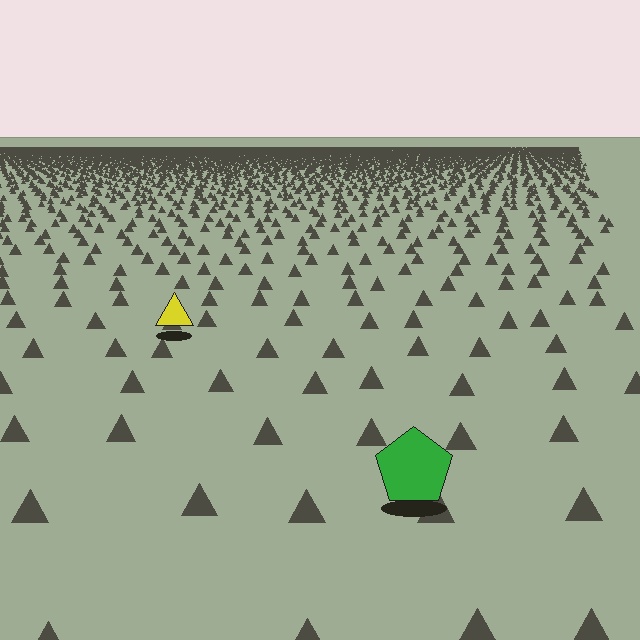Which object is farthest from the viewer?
The yellow triangle is farthest from the viewer. It appears smaller and the ground texture around it is denser.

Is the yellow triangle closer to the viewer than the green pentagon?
No. The green pentagon is closer — you can tell from the texture gradient: the ground texture is coarser near it.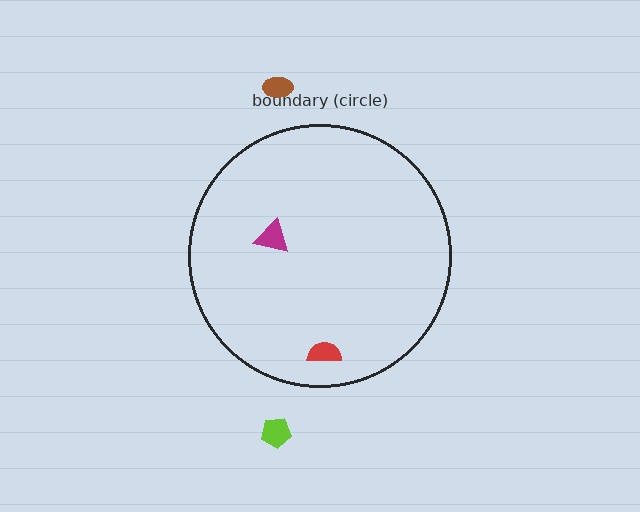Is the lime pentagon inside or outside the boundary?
Outside.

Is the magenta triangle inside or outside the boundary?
Inside.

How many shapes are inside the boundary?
2 inside, 2 outside.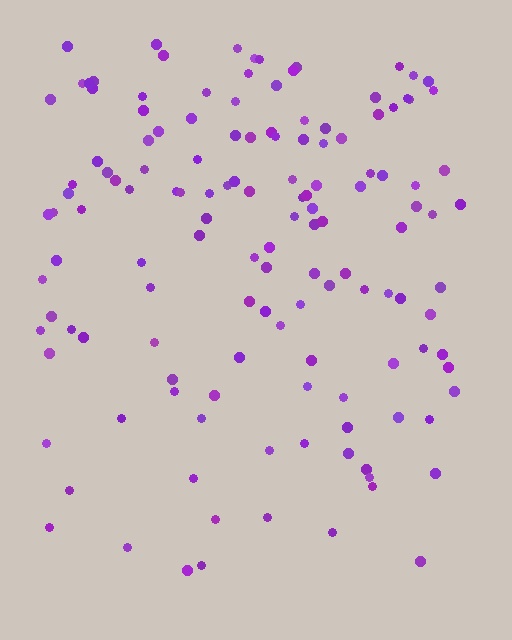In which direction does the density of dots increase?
From bottom to top, with the top side densest.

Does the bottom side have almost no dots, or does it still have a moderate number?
Still a moderate number, just noticeably fewer than the top.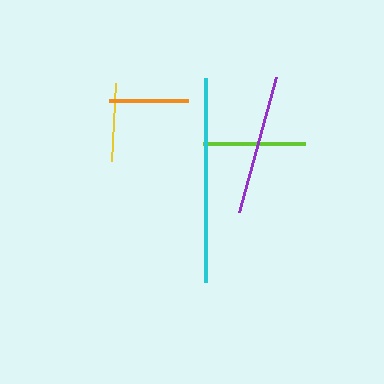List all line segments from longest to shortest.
From longest to shortest: cyan, purple, lime, orange, yellow.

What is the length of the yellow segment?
The yellow segment is approximately 78 pixels long.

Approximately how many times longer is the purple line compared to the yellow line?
The purple line is approximately 1.8 times the length of the yellow line.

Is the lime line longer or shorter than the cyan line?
The cyan line is longer than the lime line.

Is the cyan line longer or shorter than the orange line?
The cyan line is longer than the orange line.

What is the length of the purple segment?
The purple segment is approximately 139 pixels long.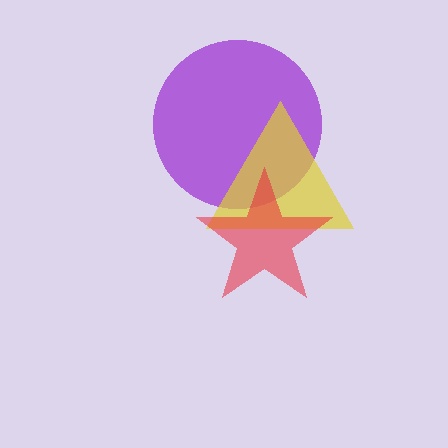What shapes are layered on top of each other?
The layered shapes are: a purple circle, a yellow triangle, a red star.